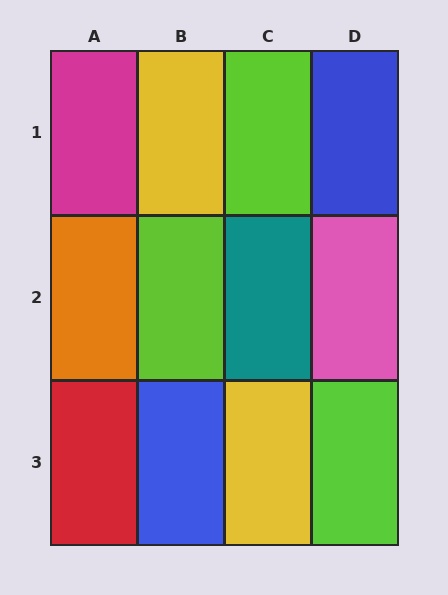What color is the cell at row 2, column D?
Pink.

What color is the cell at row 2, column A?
Orange.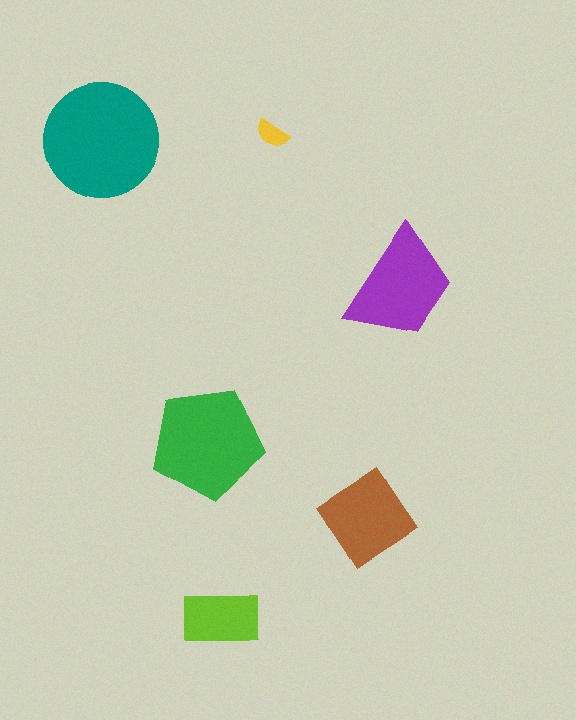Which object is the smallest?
The yellow semicircle.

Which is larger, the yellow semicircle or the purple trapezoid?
The purple trapezoid.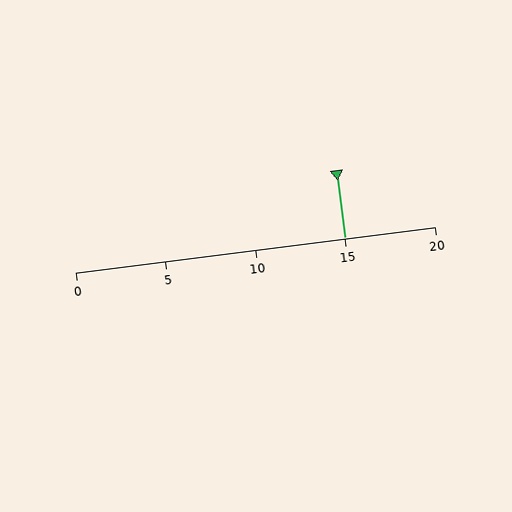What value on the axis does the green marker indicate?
The marker indicates approximately 15.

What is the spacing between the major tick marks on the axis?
The major ticks are spaced 5 apart.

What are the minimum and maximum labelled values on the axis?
The axis runs from 0 to 20.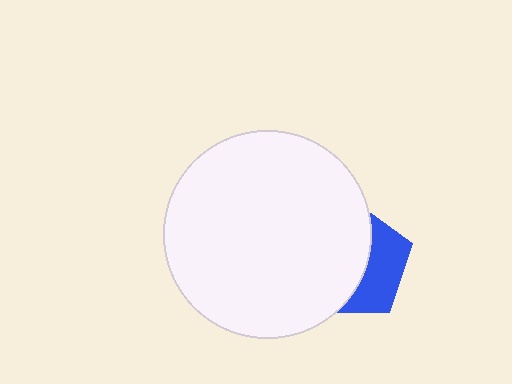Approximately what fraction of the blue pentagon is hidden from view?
Roughly 62% of the blue pentagon is hidden behind the white circle.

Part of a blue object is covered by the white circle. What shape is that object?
It is a pentagon.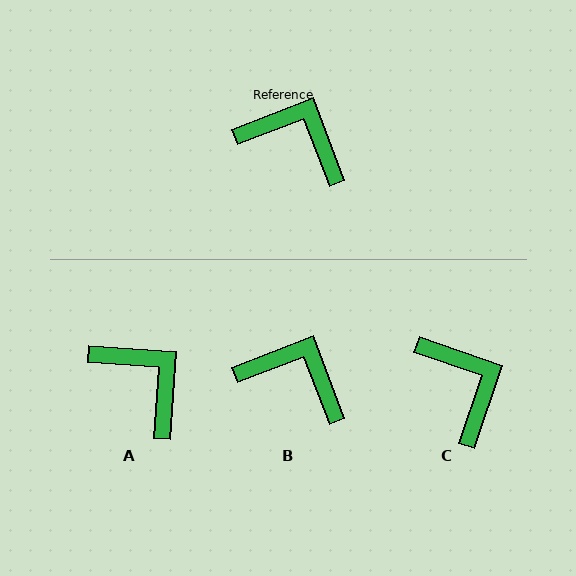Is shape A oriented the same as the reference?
No, it is off by about 25 degrees.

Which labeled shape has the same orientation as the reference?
B.